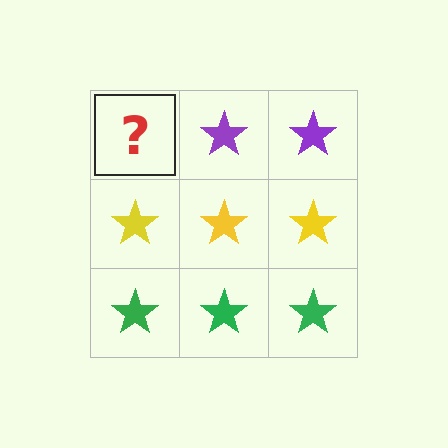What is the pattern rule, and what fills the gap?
The rule is that each row has a consistent color. The gap should be filled with a purple star.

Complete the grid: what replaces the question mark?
The question mark should be replaced with a purple star.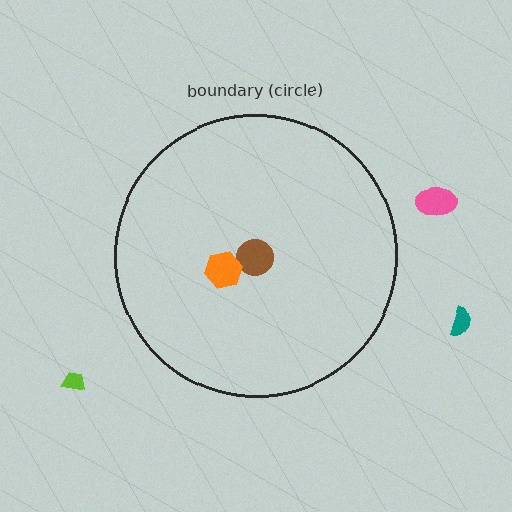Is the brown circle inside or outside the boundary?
Inside.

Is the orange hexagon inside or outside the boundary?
Inside.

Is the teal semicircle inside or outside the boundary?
Outside.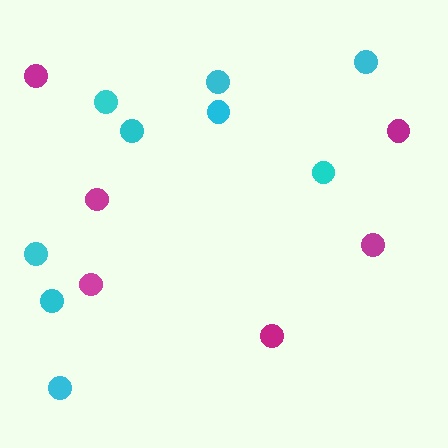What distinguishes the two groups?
There are 2 groups: one group of cyan circles (9) and one group of magenta circles (6).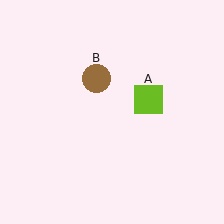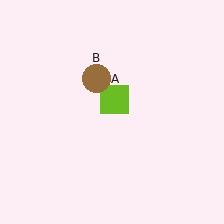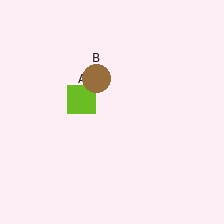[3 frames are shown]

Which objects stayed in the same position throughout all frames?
Brown circle (object B) remained stationary.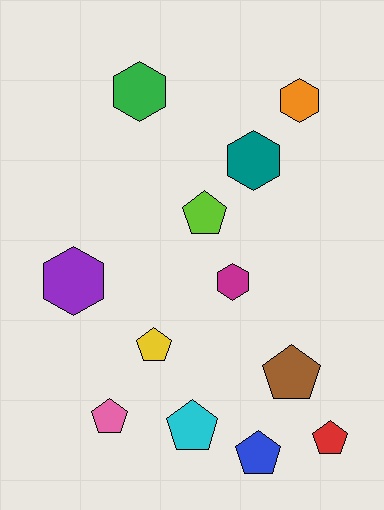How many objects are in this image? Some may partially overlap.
There are 12 objects.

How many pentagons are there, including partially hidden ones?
There are 7 pentagons.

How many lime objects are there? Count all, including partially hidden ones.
There is 1 lime object.